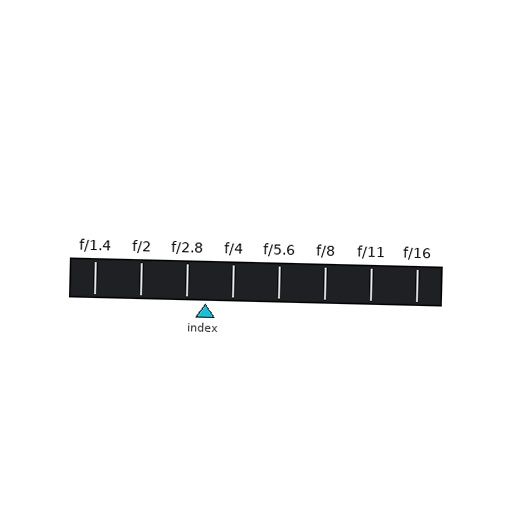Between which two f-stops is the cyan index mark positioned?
The index mark is between f/2.8 and f/4.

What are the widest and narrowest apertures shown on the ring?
The widest aperture shown is f/1.4 and the narrowest is f/16.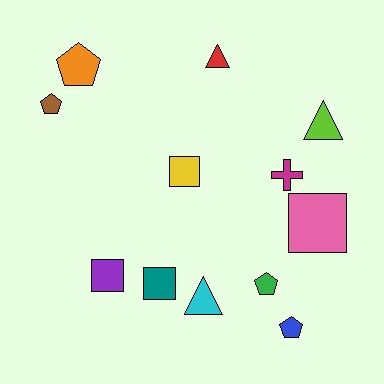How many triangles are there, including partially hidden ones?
There are 3 triangles.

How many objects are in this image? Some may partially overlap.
There are 12 objects.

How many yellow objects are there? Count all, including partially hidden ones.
There is 1 yellow object.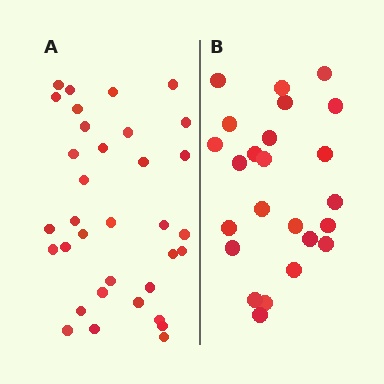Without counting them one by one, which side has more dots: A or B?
Region A (the left region) has more dots.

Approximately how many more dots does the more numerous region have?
Region A has roughly 10 or so more dots than region B.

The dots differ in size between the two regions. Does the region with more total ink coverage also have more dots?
No. Region B has more total ink coverage because its dots are larger, but region A actually contains more individual dots. Total area can be misleading — the number of items is what matters here.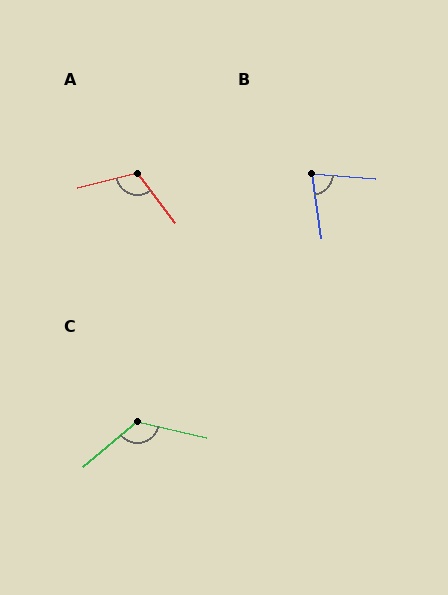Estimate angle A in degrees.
Approximately 114 degrees.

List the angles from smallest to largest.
B (77°), A (114°), C (127°).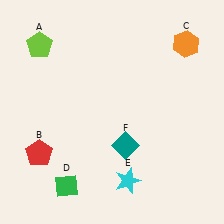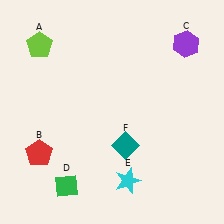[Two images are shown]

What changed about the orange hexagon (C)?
In Image 1, C is orange. In Image 2, it changed to purple.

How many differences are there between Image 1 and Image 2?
There is 1 difference between the two images.